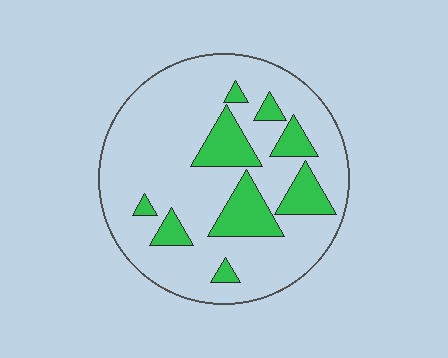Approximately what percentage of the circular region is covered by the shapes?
Approximately 20%.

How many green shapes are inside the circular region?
9.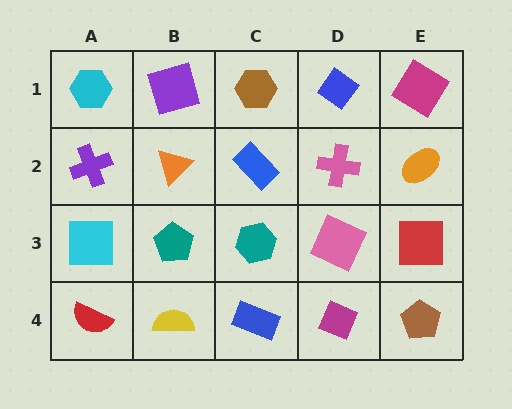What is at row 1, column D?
A blue diamond.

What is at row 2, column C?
A blue rectangle.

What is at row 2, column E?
An orange ellipse.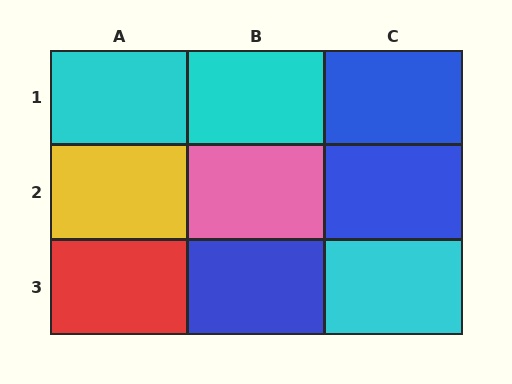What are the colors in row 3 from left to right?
Red, blue, cyan.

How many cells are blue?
3 cells are blue.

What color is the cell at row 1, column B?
Cyan.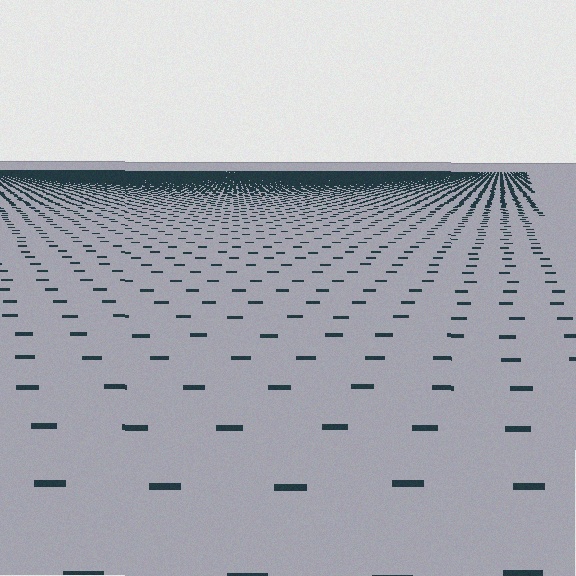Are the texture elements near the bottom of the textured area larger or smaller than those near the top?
Larger. Near the bottom, elements are closer to the viewer and appear at a bigger on-screen size.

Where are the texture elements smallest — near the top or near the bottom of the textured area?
Near the top.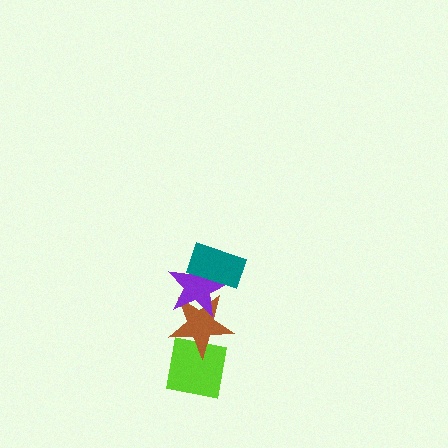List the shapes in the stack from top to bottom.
From top to bottom: the teal rectangle, the purple star, the brown star, the lime square.